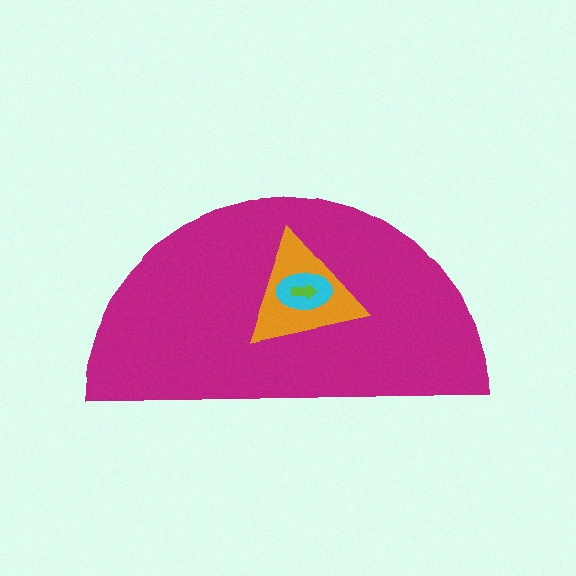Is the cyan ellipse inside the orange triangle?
Yes.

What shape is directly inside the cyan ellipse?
The lime arrow.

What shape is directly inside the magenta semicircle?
The orange triangle.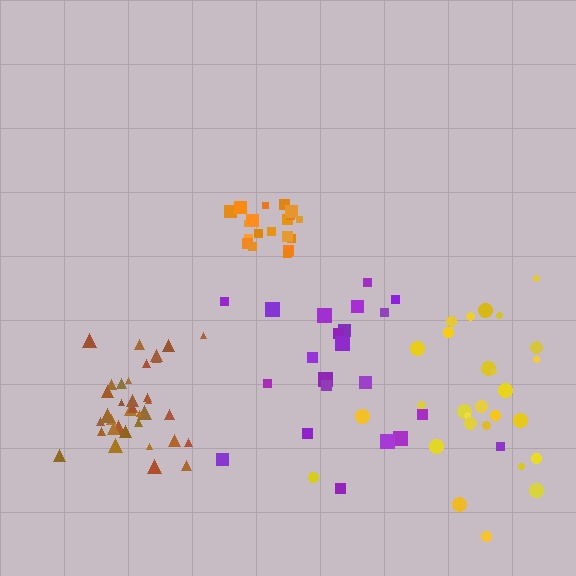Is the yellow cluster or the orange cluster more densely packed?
Orange.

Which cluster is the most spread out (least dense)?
Yellow.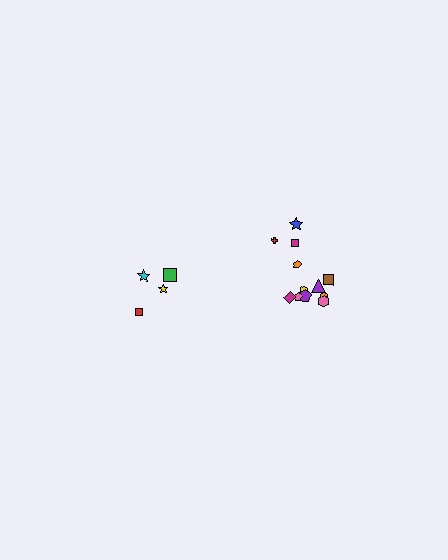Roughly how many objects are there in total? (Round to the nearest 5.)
Roughly 15 objects in total.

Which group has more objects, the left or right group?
The right group.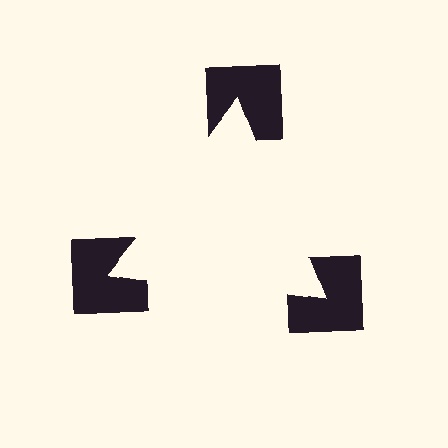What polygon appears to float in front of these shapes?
An illusory triangle — its edges are inferred from the aligned wedge cuts in the notched squares, not physically drawn.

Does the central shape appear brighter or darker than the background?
It typically appears slightly brighter than the background, even though no actual brightness change is drawn.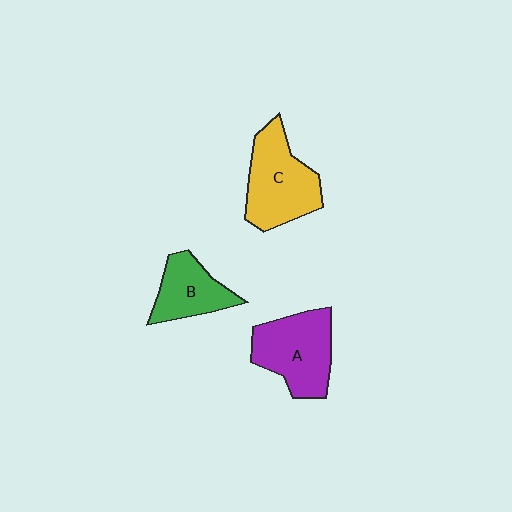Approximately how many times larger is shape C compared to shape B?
Approximately 1.5 times.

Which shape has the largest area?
Shape C (yellow).